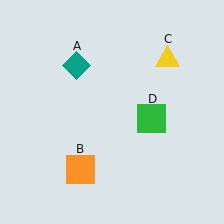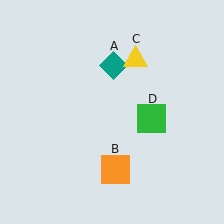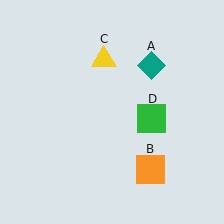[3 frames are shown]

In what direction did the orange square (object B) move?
The orange square (object B) moved right.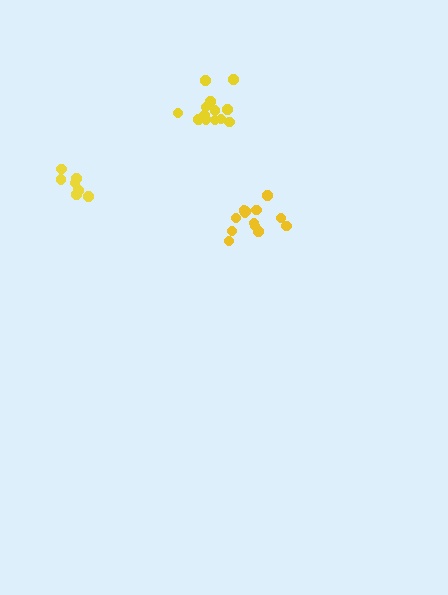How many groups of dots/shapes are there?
There are 3 groups.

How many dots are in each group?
Group 1: 13 dots, Group 2: 13 dots, Group 3: 7 dots (33 total).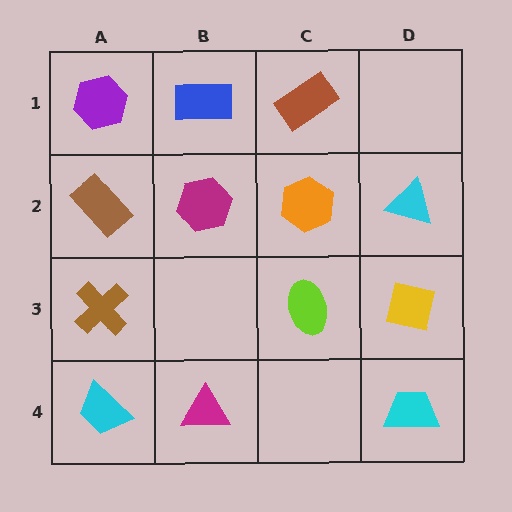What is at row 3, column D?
A yellow square.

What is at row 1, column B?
A blue rectangle.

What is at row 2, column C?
An orange hexagon.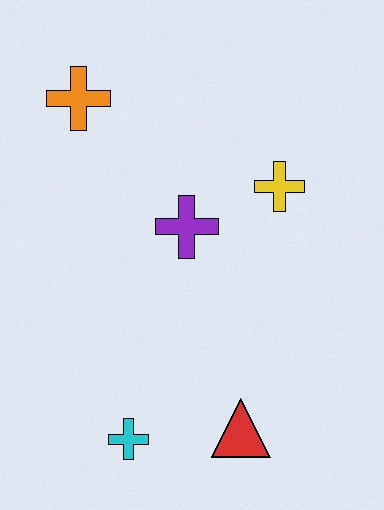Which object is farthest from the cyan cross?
The orange cross is farthest from the cyan cross.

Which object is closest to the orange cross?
The purple cross is closest to the orange cross.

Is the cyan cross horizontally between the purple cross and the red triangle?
No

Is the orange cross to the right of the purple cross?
No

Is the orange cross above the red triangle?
Yes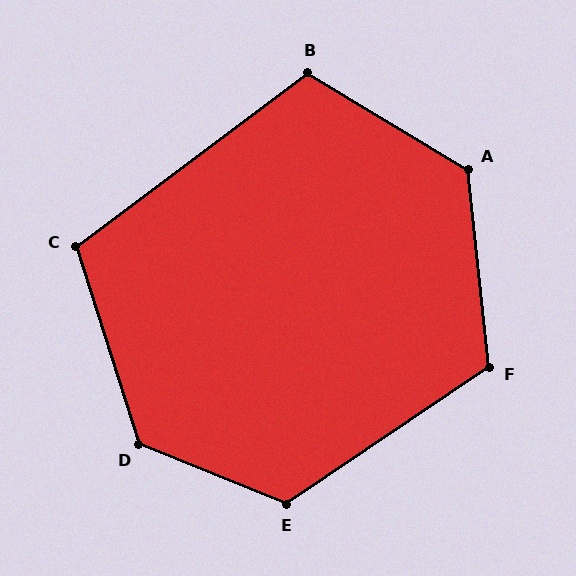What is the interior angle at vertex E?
Approximately 124 degrees (obtuse).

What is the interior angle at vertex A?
Approximately 127 degrees (obtuse).